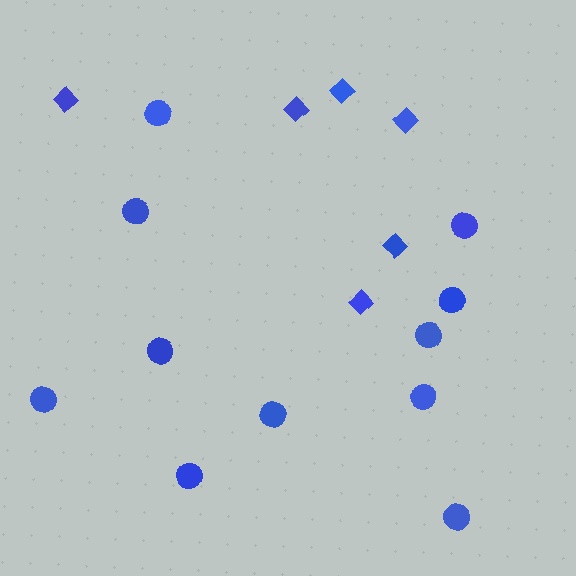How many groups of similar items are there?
There are 2 groups: one group of circles (11) and one group of diamonds (6).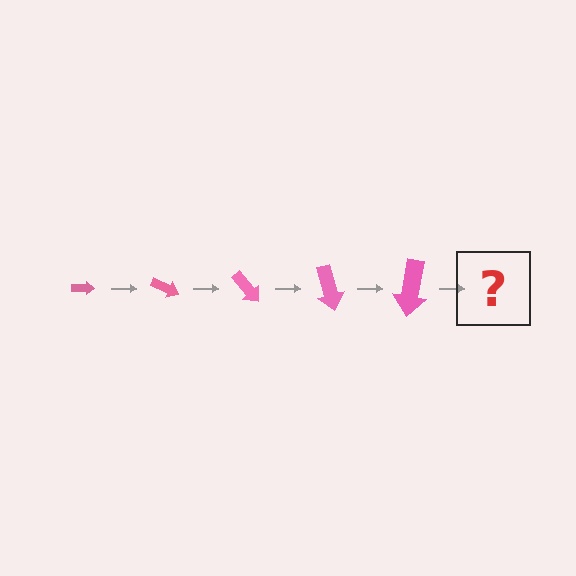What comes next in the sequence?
The next element should be an arrow, larger than the previous one and rotated 125 degrees from the start.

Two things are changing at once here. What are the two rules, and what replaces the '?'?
The two rules are that the arrow grows larger each step and it rotates 25 degrees each step. The '?' should be an arrow, larger than the previous one and rotated 125 degrees from the start.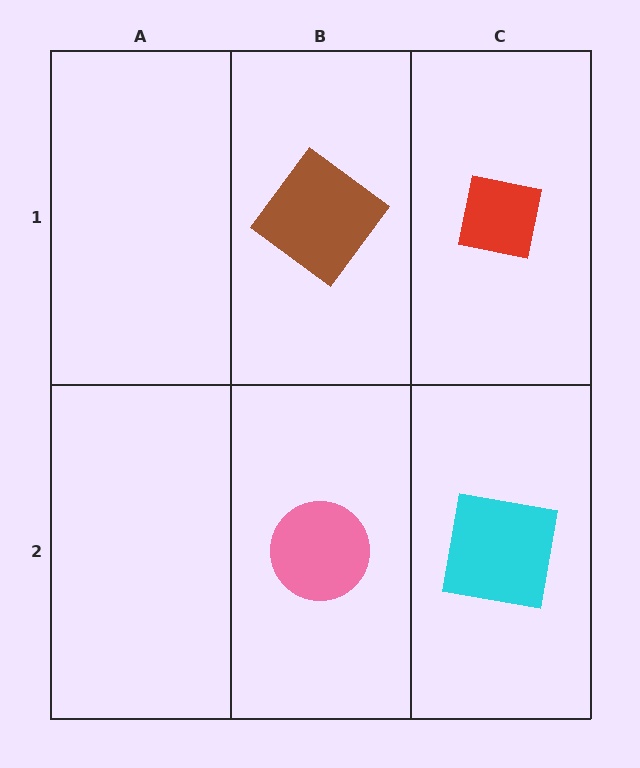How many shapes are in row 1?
2 shapes.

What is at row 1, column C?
A red square.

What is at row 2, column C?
A cyan square.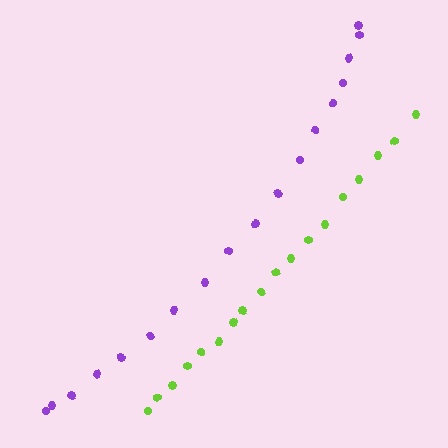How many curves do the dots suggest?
There are 2 distinct paths.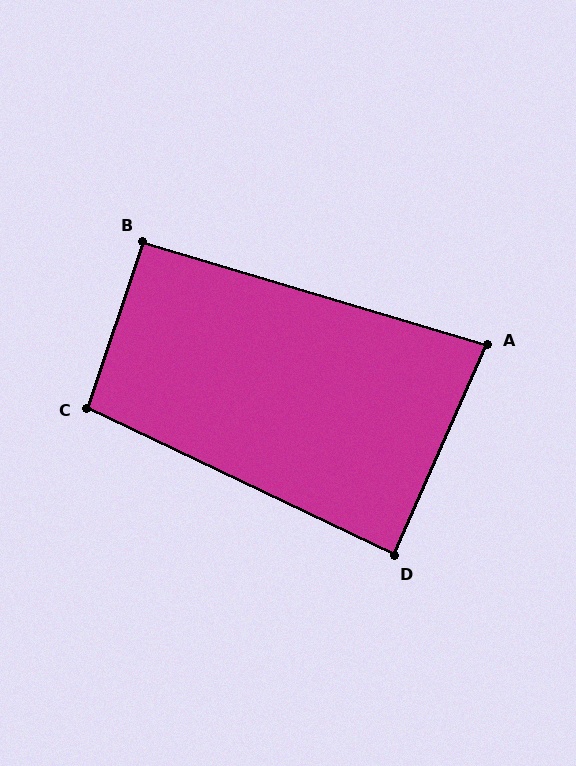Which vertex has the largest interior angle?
C, at approximately 97 degrees.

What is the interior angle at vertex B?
Approximately 92 degrees (approximately right).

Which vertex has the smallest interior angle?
A, at approximately 83 degrees.